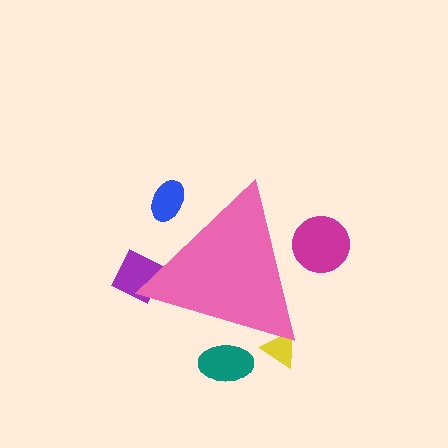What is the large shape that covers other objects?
A pink triangle.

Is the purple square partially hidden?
Yes, the purple square is partially hidden behind the pink triangle.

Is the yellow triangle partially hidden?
Yes, the yellow triangle is partially hidden behind the pink triangle.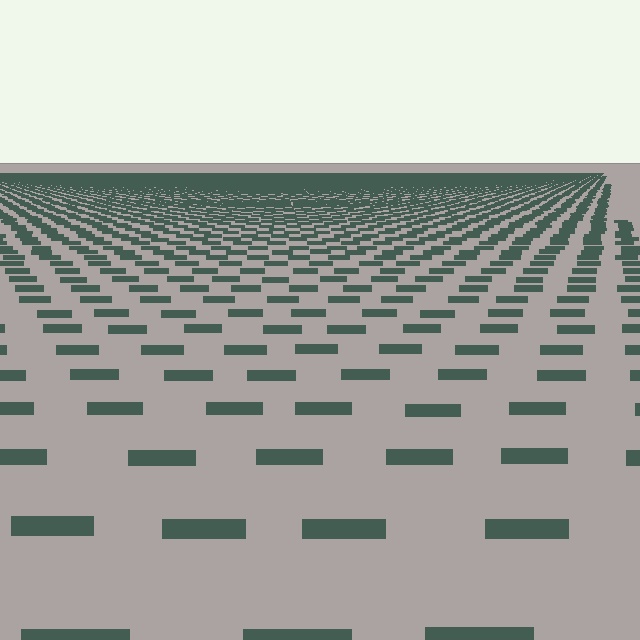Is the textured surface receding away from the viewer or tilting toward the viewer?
The surface is receding away from the viewer. Texture elements get smaller and denser toward the top.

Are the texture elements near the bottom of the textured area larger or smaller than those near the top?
Larger. Near the bottom, elements are closer to the viewer and appear at a bigger on-screen size.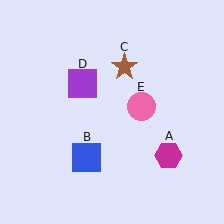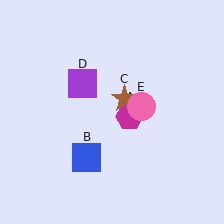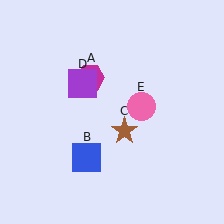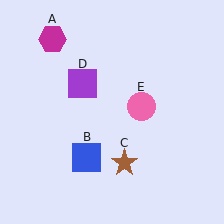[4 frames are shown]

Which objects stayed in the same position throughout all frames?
Blue square (object B) and purple square (object D) and pink circle (object E) remained stationary.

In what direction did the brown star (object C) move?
The brown star (object C) moved down.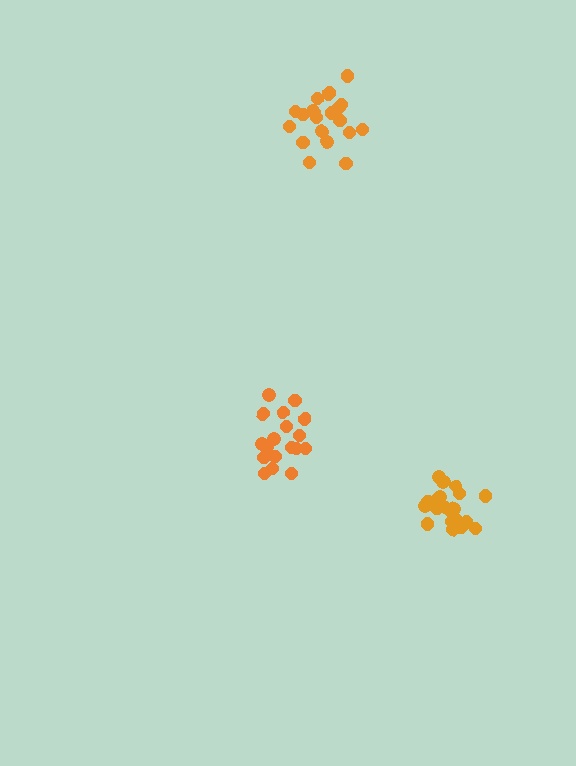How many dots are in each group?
Group 1: 21 dots, Group 2: 19 dots, Group 3: 21 dots (61 total).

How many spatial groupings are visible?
There are 3 spatial groupings.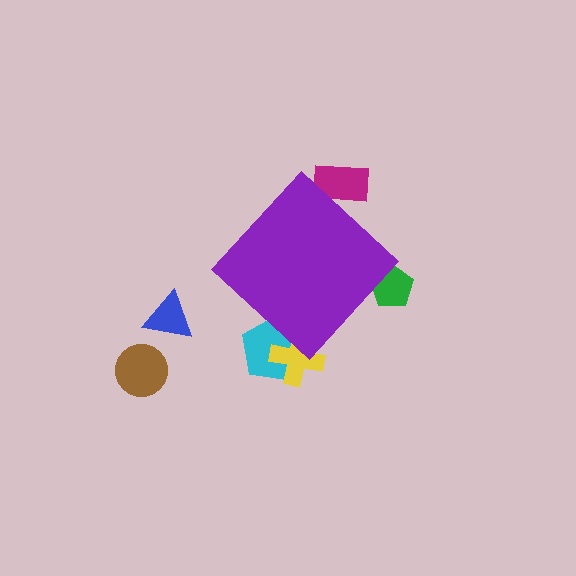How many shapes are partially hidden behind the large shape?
4 shapes are partially hidden.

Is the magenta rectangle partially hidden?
Yes, the magenta rectangle is partially hidden behind the purple diamond.